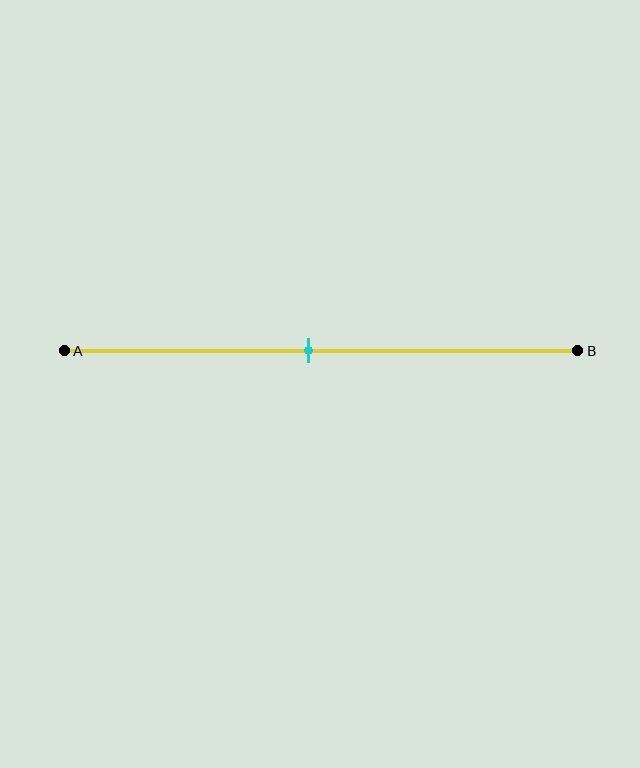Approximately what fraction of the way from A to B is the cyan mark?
The cyan mark is approximately 50% of the way from A to B.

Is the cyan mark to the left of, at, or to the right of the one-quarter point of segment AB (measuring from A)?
The cyan mark is to the right of the one-quarter point of segment AB.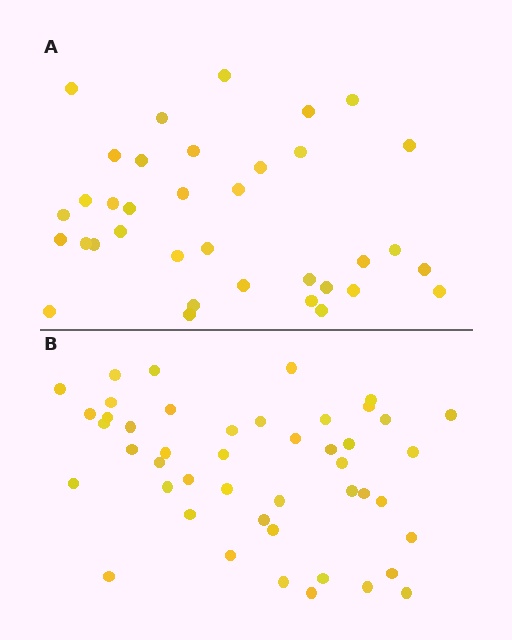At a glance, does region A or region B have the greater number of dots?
Region B (the bottom region) has more dots.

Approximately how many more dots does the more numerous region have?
Region B has roughly 10 or so more dots than region A.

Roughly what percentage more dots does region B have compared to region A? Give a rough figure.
About 30% more.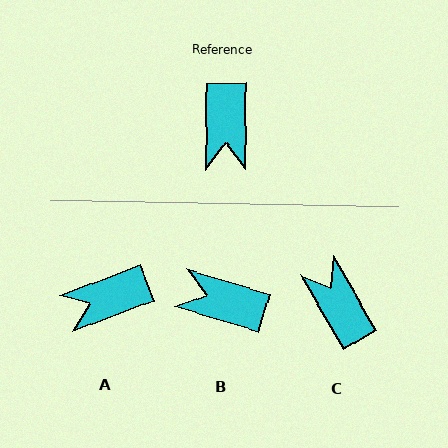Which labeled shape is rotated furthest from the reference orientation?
C, about 150 degrees away.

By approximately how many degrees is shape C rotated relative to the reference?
Approximately 150 degrees clockwise.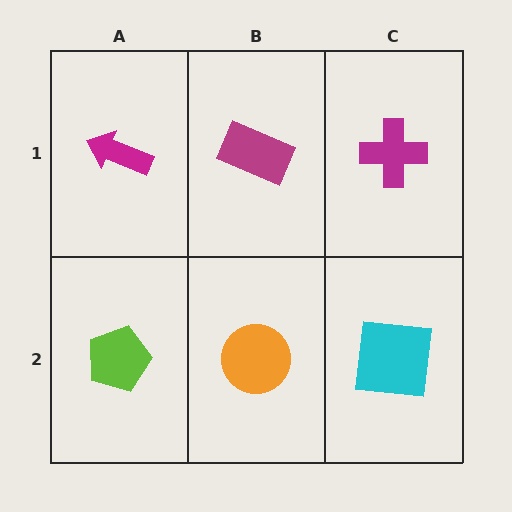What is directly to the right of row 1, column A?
A magenta rectangle.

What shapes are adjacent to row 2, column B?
A magenta rectangle (row 1, column B), a lime pentagon (row 2, column A), a cyan square (row 2, column C).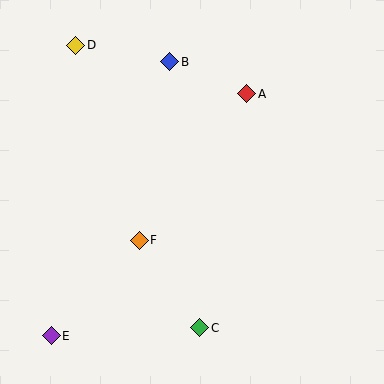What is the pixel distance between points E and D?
The distance between E and D is 292 pixels.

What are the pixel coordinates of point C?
Point C is at (200, 328).